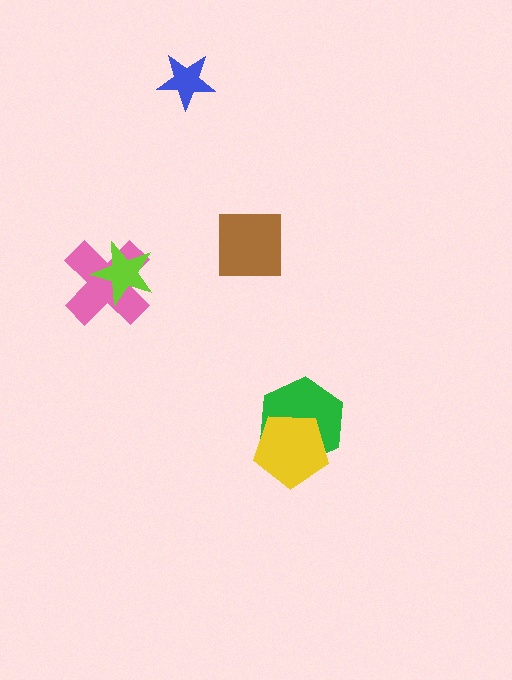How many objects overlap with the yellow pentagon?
1 object overlaps with the yellow pentagon.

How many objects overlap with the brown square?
0 objects overlap with the brown square.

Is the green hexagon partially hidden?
Yes, it is partially covered by another shape.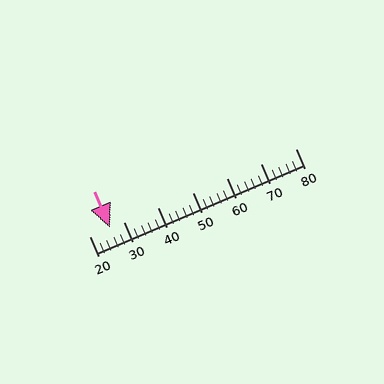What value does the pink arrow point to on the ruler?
The pink arrow points to approximately 26.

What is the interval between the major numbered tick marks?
The major tick marks are spaced 10 units apart.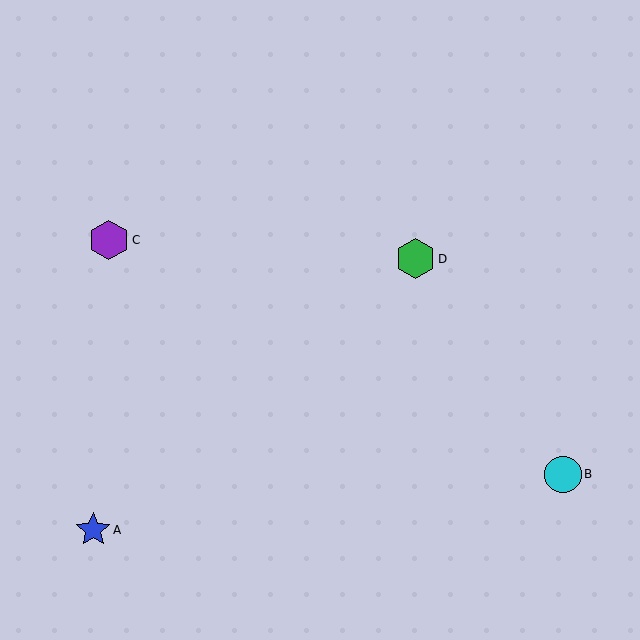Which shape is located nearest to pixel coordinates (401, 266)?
The green hexagon (labeled D) at (415, 259) is nearest to that location.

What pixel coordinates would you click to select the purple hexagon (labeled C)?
Click at (109, 240) to select the purple hexagon C.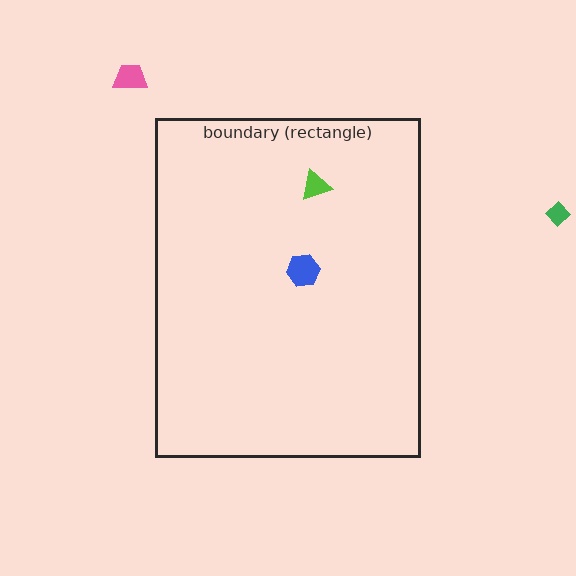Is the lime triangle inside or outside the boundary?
Inside.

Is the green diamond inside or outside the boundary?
Outside.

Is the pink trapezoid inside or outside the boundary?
Outside.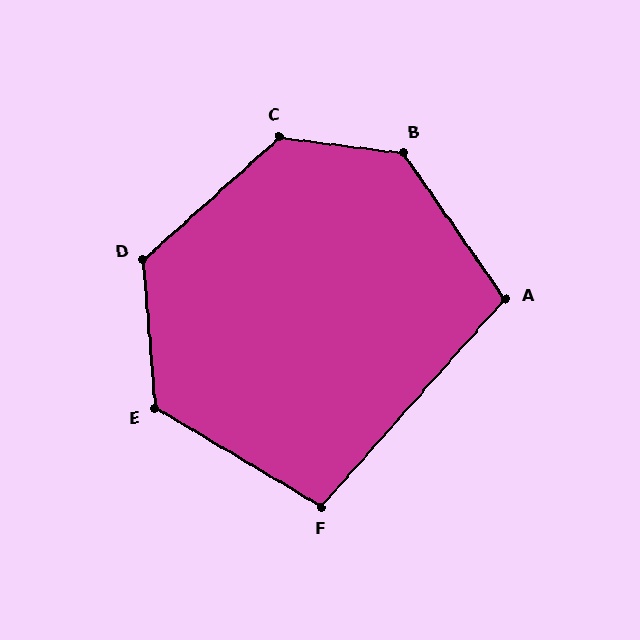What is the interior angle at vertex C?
Approximately 131 degrees (obtuse).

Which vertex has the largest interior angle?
B, at approximately 132 degrees.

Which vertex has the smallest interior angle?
F, at approximately 101 degrees.